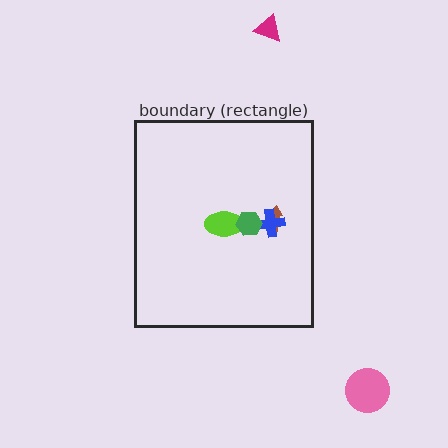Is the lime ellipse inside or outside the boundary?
Inside.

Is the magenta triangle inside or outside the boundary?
Outside.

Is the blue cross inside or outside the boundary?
Inside.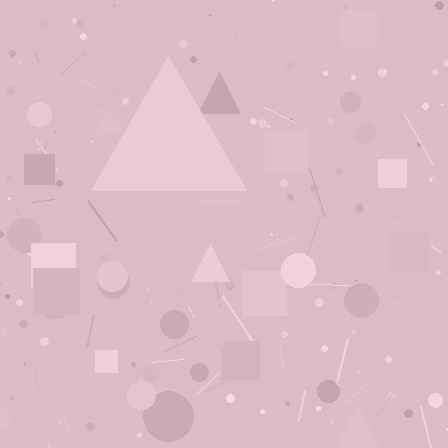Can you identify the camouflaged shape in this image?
The camouflaged shape is a triangle.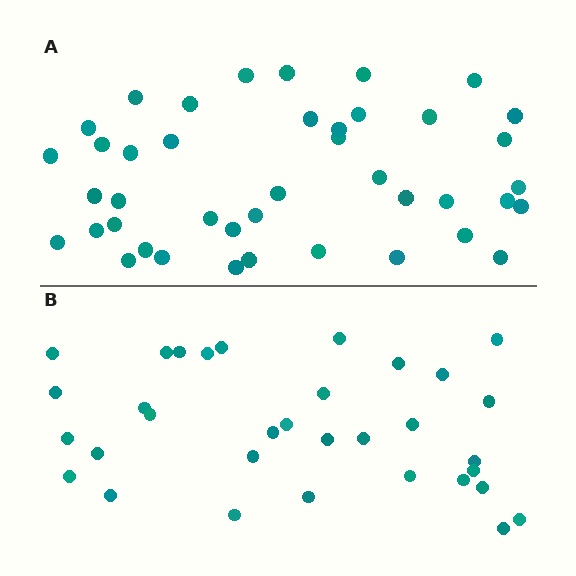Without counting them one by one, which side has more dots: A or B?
Region A (the top region) has more dots.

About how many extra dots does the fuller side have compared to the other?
Region A has roughly 8 or so more dots than region B.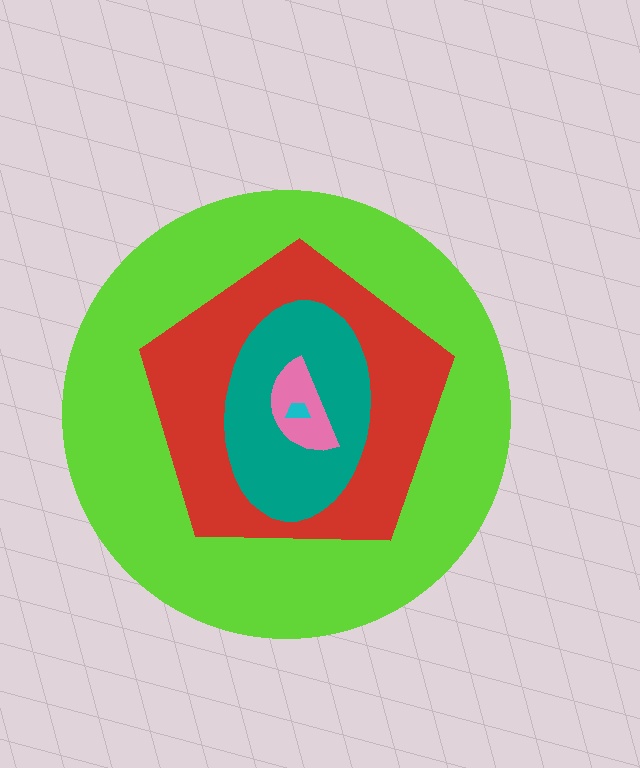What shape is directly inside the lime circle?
The red pentagon.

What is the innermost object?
The cyan trapezoid.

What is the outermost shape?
The lime circle.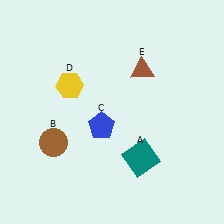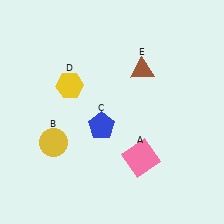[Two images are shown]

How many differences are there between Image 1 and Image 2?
There are 2 differences between the two images.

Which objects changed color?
A changed from teal to pink. B changed from brown to yellow.